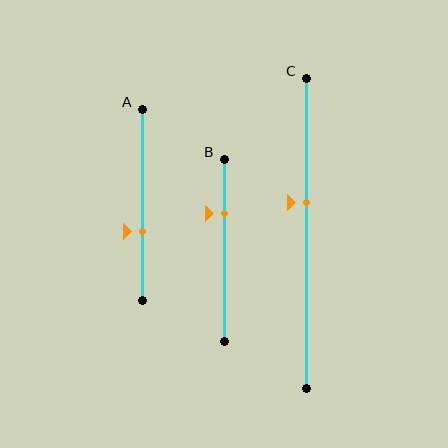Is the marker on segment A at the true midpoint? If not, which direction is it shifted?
No, the marker on segment A is shifted downward by about 14% of the segment length.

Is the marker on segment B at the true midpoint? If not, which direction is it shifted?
No, the marker on segment B is shifted upward by about 20% of the segment length.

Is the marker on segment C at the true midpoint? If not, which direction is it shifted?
No, the marker on segment C is shifted upward by about 10% of the segment length.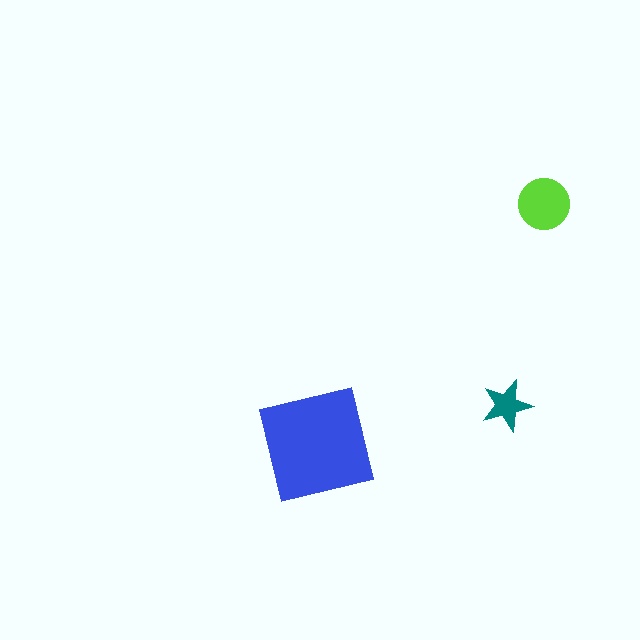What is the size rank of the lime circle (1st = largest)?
2nd.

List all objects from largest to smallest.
The blue square, the lime circle, the teal star.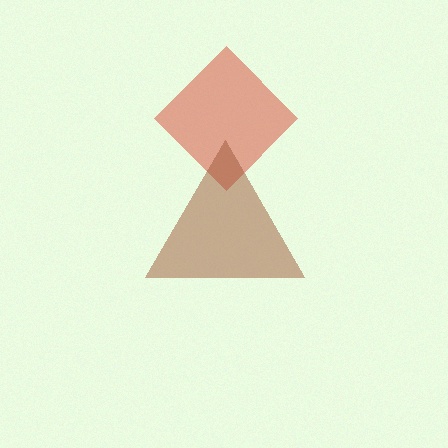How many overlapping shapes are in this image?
There are 2 overlapping shapes in the image.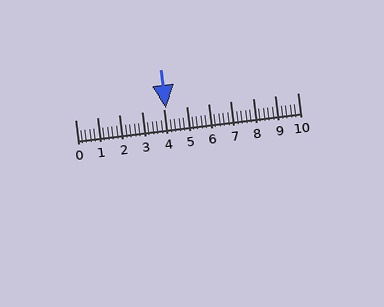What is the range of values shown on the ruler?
The ruler shows values from 0 to 10.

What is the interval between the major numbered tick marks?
The major tick marks are spaced 1 units apart.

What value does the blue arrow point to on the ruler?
The blue arrow points to approximately 4.1.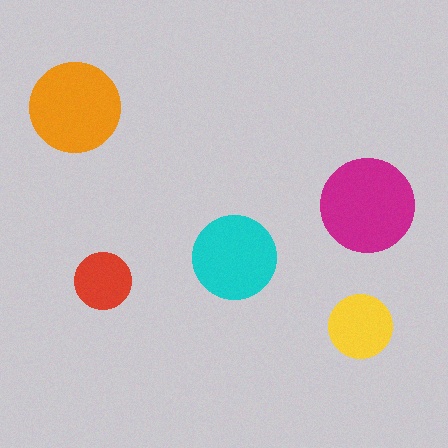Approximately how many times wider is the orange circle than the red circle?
About 1.5 times wider.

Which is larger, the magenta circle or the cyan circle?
The magenta one.